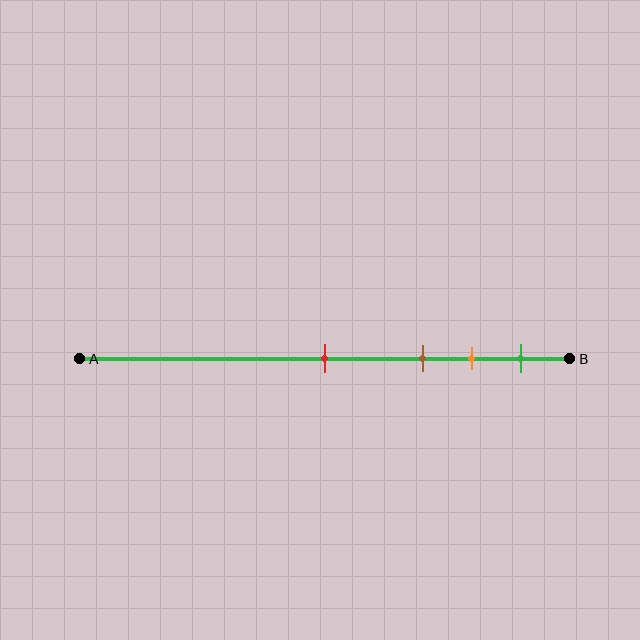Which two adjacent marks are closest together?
The orange and green marks are the closest adjacent pair.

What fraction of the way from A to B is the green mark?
The green mark is approximately 90% (0.9) of the way from A to B.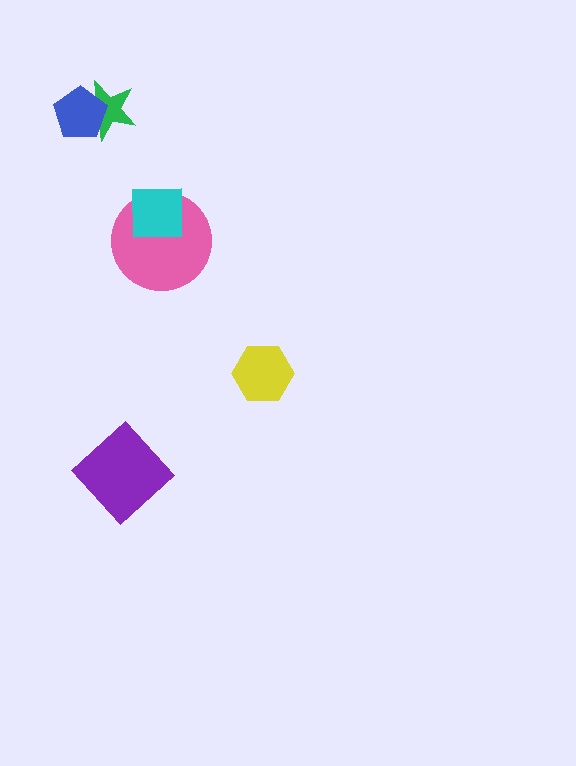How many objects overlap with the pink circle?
1 object overlaps with the pink circle.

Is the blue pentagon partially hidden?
No, no other shape covers it.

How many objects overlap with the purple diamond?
0 objects overlap with the purple diamond.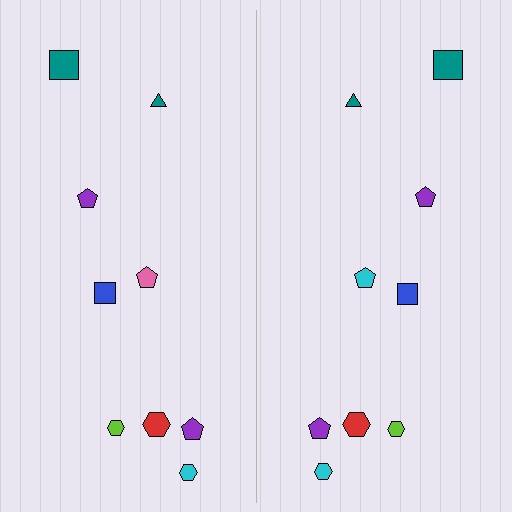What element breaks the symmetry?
The cyan pentagon on the right side breaks the symmetry — its mirror counterpart is pink.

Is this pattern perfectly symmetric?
No, the pattern is not perfectly symmetric. The cyan pentagon on the right side breaks the symmetry — its mirror counterpart is pink.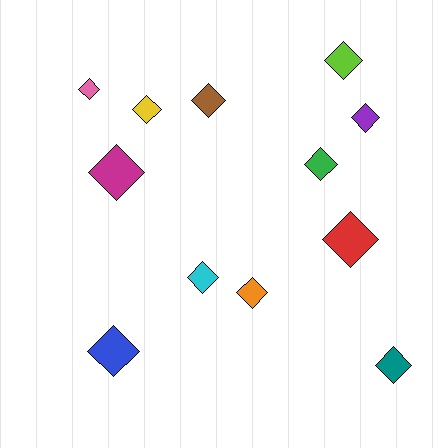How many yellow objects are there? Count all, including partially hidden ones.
There is 1 yellow object.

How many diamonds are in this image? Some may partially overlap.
There are 12 diamonds.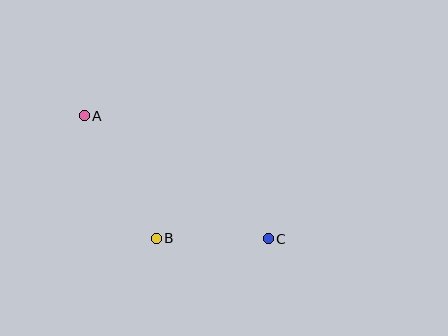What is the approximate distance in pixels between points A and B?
The distance between A and B is approximately 142 pixels.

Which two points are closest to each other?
Points B and C are closest to each other.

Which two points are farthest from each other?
Points A and C are farthest from each other.